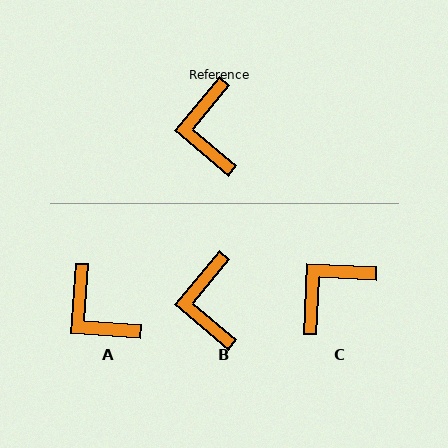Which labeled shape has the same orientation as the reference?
B.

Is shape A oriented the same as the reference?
No, it is off by about 36 degrees.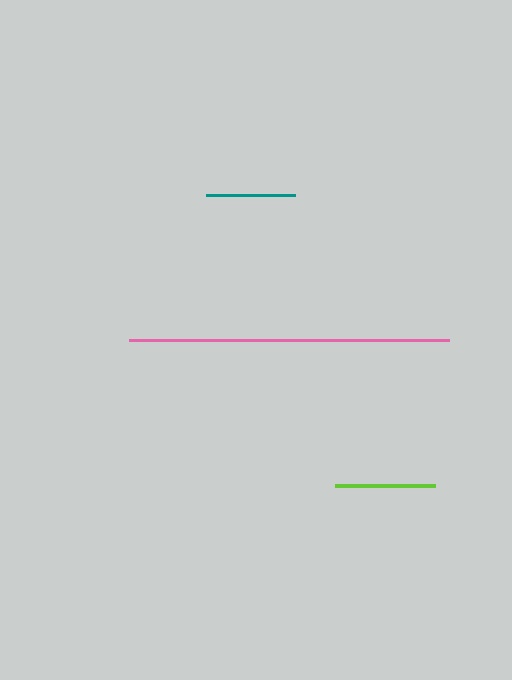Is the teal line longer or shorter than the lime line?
The lime line is longer than the teal line.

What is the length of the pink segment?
The pink segment is approximately 320 pixels long.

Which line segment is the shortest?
The teal line is the shortest at approximately 88 pixels.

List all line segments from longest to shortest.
From longest to shortest: pink, lime, teal.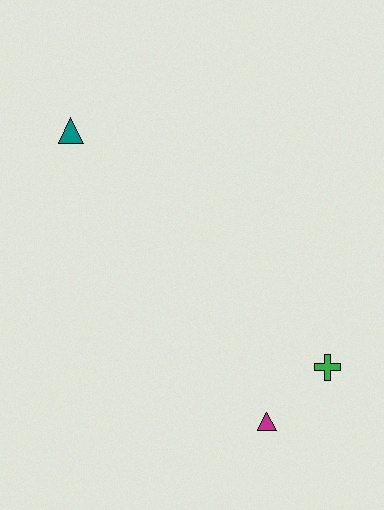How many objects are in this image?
There are 3 objects.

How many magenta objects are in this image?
There is 1 magenta object.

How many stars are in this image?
There are no stars.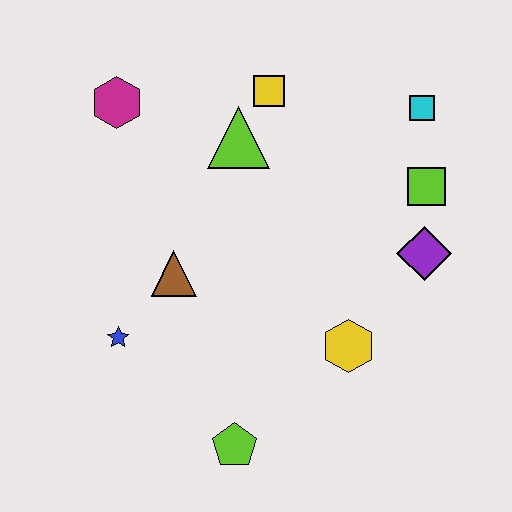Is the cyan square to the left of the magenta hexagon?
No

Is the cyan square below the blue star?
No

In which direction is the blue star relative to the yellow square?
The blue star is below the yellow square.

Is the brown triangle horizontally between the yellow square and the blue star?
Yes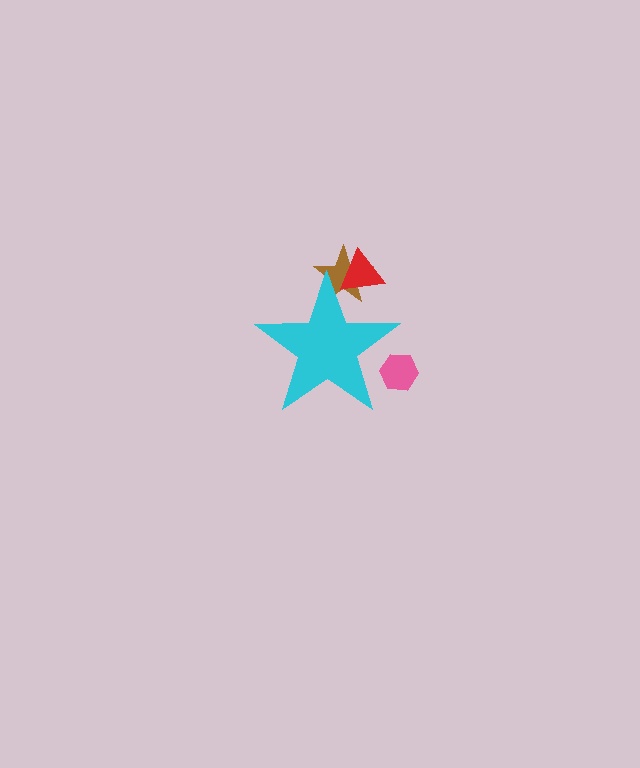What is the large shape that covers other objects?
A cyan star.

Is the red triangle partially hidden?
Yes, the red triangle is partially hidden behind the cyan star.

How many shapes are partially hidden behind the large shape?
3 shapes are partially hidden.